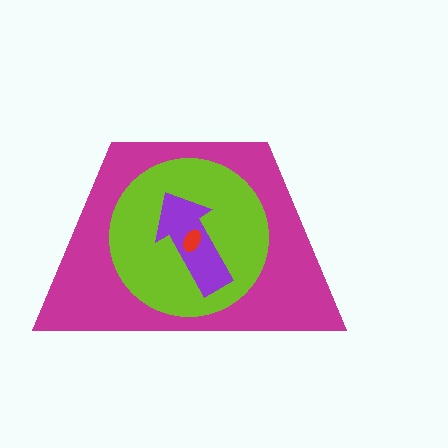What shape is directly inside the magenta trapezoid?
The lime circle.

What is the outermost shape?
The magenta trapezoid.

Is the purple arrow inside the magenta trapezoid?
Yes.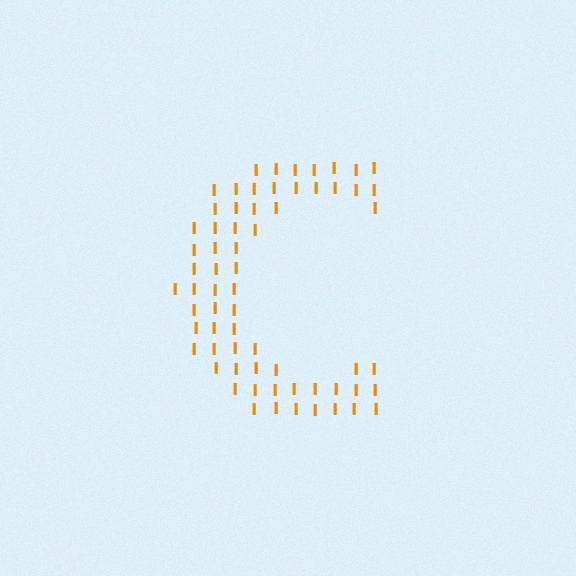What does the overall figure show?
The overall figure shows the letter C.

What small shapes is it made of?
It is made of small letter I's.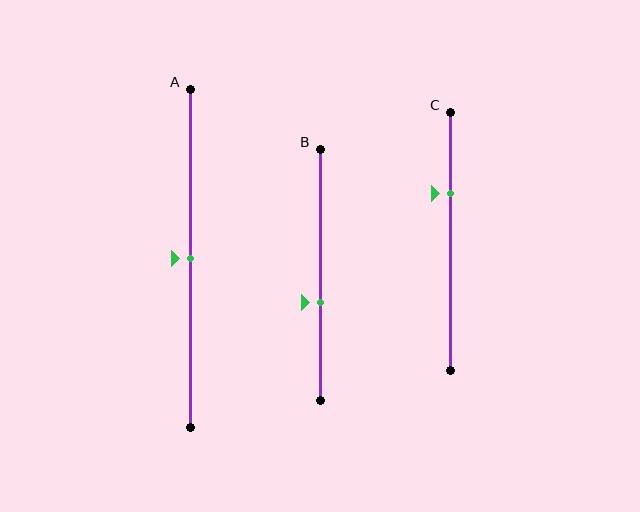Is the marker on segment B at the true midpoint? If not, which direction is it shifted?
No, the marker on segment B is shifted downward by about 11% of the segment length.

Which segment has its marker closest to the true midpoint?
Segment A has its marker closest to the true midpoint.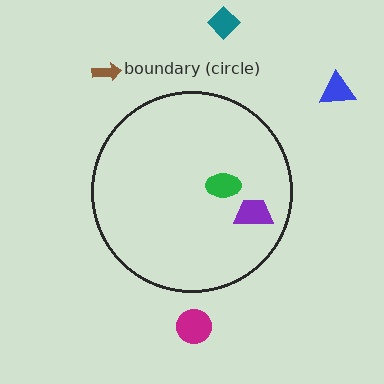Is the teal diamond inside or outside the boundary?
Outside.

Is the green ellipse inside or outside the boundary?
Inside.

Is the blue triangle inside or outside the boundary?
Outside.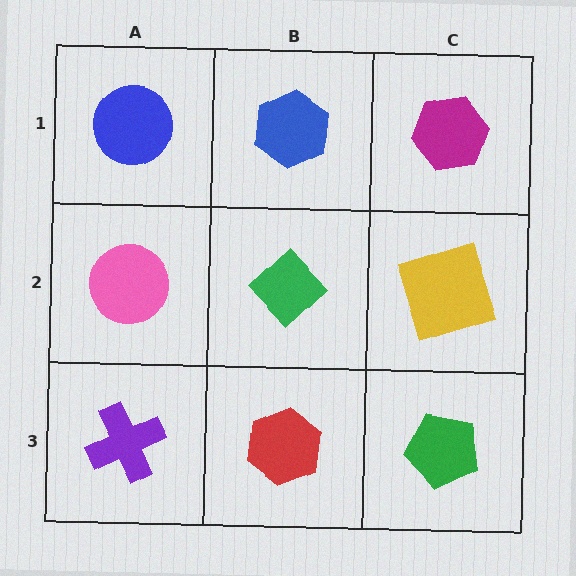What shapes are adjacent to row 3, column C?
A yellow square (row 2, column C), a red hexagon (row 3, column B).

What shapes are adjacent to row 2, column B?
A blue hexagon (row 1, column B), a red hexagon (row 3, column B), a pink circle (row 2, column A), a yellow square (row 2, column C).